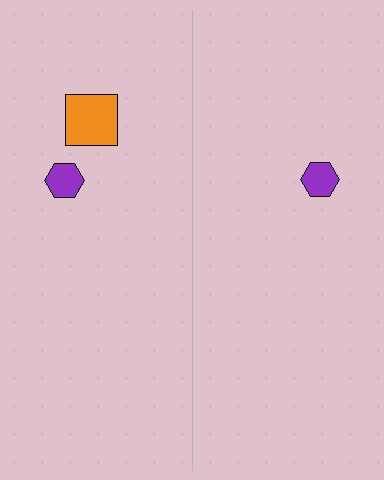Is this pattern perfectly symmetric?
No, the pattern is not perfectly symmetric. A orange square is missing from the right side.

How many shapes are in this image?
There are 3 shapes in this image.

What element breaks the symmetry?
A orange square is missing from the right side.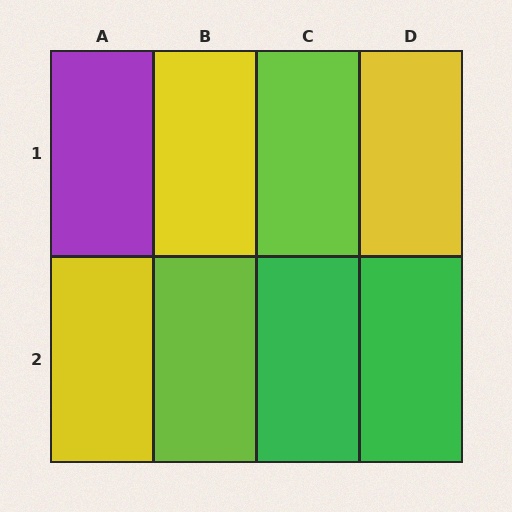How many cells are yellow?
3 cells are yellow.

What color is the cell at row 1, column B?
Yellow.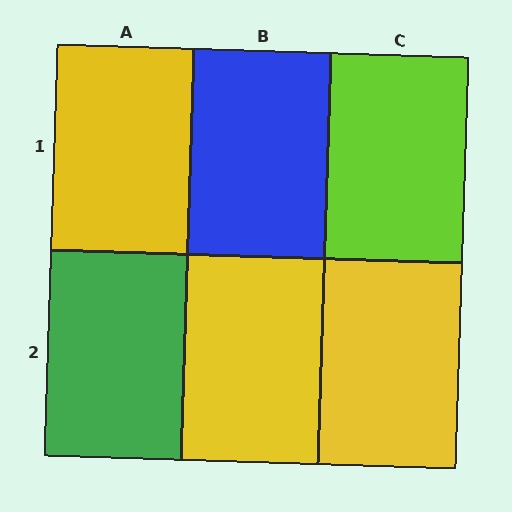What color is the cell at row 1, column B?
Blue.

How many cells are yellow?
3 cells are yellow.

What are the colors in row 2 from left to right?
Green, yellow, yellow.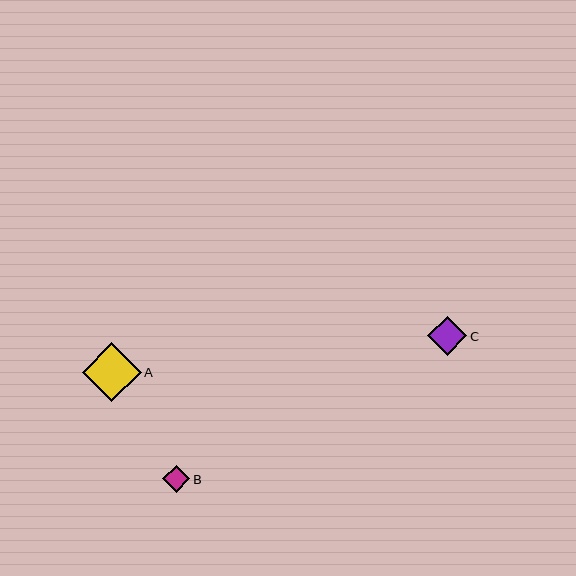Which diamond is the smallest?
Diamond B is the smallest with a size of approximately 27 pixels.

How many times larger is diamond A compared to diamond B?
Diamond A is approximately 2.2 times the size of diamond B.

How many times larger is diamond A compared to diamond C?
Diamond A is approximately 1.5 times the size of diamond C.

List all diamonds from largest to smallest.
From largest to smallest: A, C, B.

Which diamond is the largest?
Diamond A is the largest with a size of approximately 59 pixels.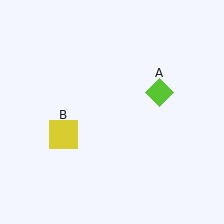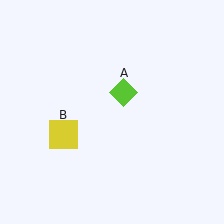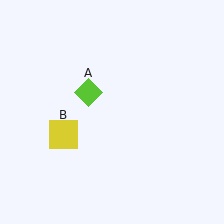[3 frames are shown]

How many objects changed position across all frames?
1 object changed position: lime diamond (object A).